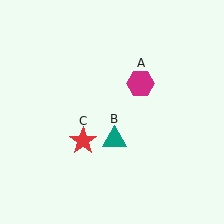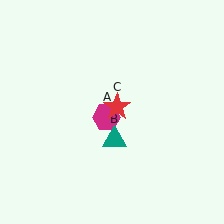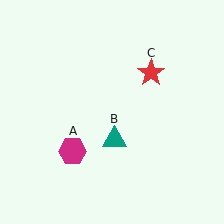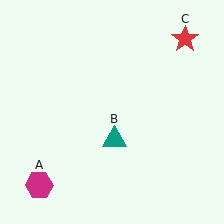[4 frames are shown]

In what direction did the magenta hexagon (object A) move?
The magenta hexagon (object A) moved down and to the left.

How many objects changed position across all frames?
2 objects changed position: magenta hexagon (object A), red star (object C).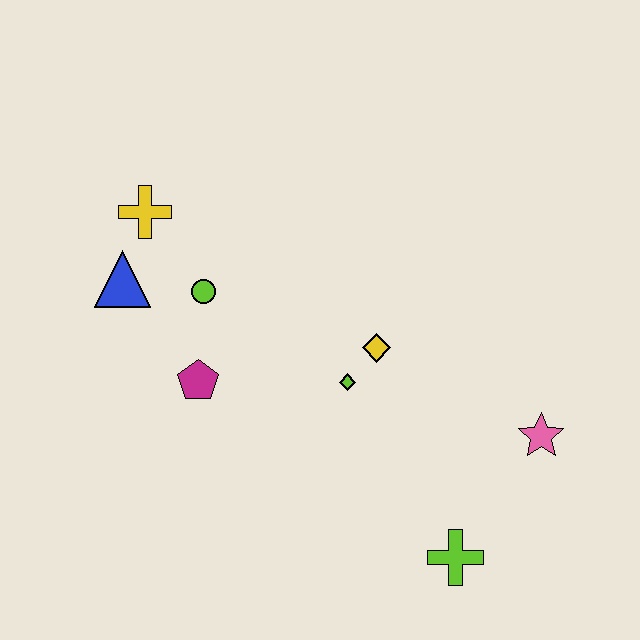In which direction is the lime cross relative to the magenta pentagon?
The lime cross is to the right of the magenta pentagon.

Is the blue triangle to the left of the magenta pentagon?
Yes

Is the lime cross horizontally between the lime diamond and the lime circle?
No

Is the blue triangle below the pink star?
No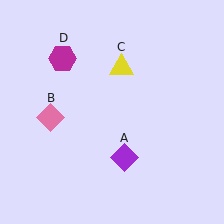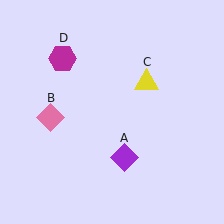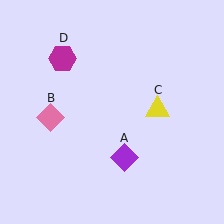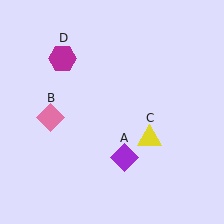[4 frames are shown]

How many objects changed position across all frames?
1 object changed position: yellow triangle (object C).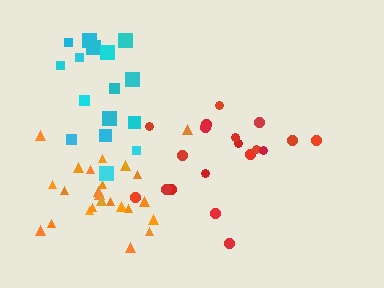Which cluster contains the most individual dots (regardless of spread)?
Orange (24).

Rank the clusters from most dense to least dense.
orange, red, cyan.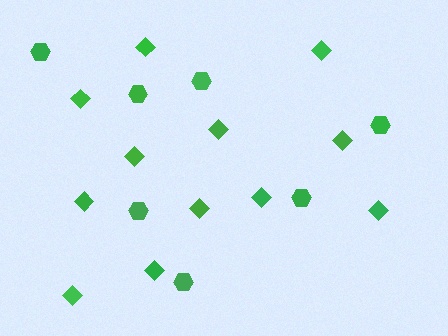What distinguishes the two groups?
There are 2 groups: one group of diamonds (12) and one group of hexagons (7).